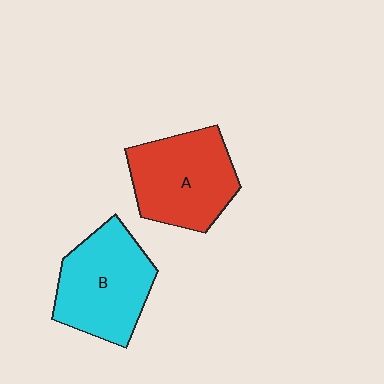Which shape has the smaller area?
Shape A (red).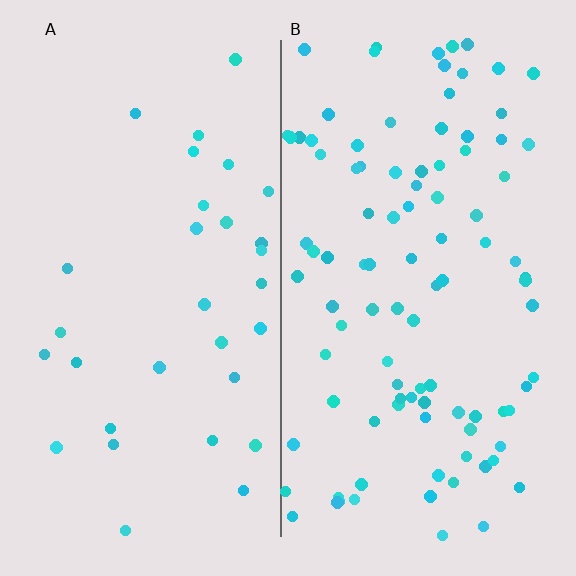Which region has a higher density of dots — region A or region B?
B (the right).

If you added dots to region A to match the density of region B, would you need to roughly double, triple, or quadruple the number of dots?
Approximately triple.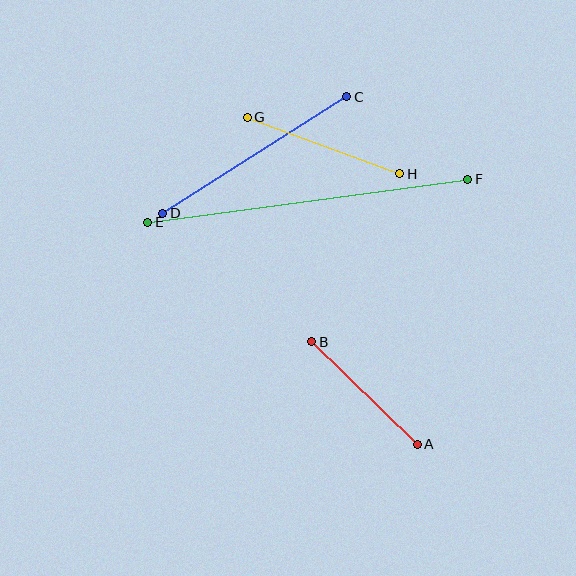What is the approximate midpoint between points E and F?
The midpoint is at approximately (308, 201) pixels.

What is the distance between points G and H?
The distance is approximately 162 pixels.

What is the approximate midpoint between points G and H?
The midpoint is at approximately (324, 146) pixels.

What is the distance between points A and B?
The distance is approximately 147 pixels.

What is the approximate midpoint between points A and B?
The midpoint is at approximately (364, 393) pixels.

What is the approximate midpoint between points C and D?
The midpoint is at approximately (255, 155) pixels.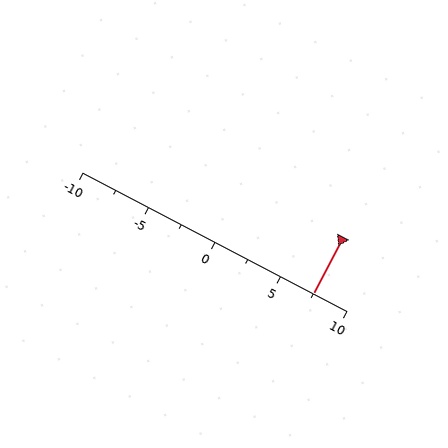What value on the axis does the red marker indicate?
The marker indicates approximately 7.5.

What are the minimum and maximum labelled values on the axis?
The axis runs from -10 to 10.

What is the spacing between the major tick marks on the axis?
The major ticks are spaced 5 apart.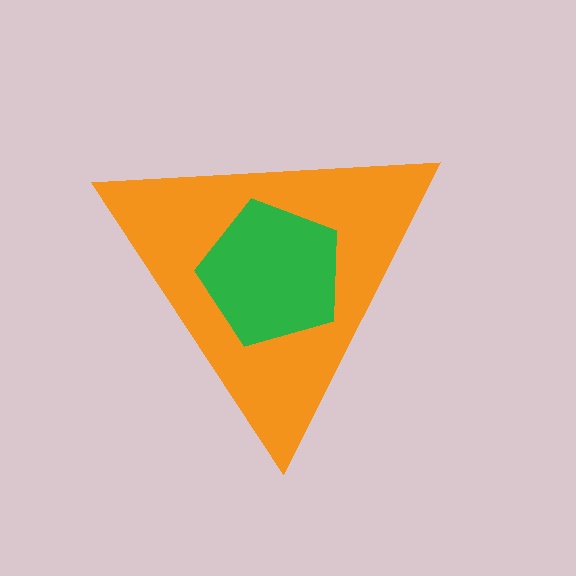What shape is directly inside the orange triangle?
The green pentagon.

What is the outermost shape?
The orange triangle.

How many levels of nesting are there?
2.